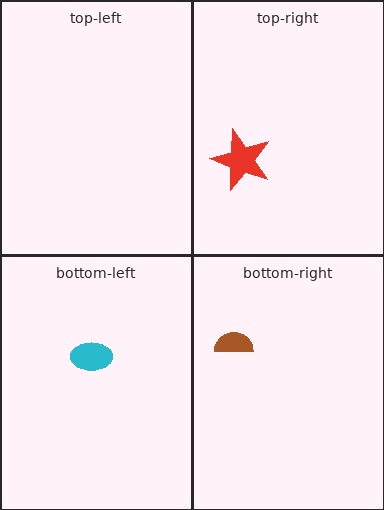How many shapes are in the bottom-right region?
1.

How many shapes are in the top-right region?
1.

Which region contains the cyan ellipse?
The bottom-left region.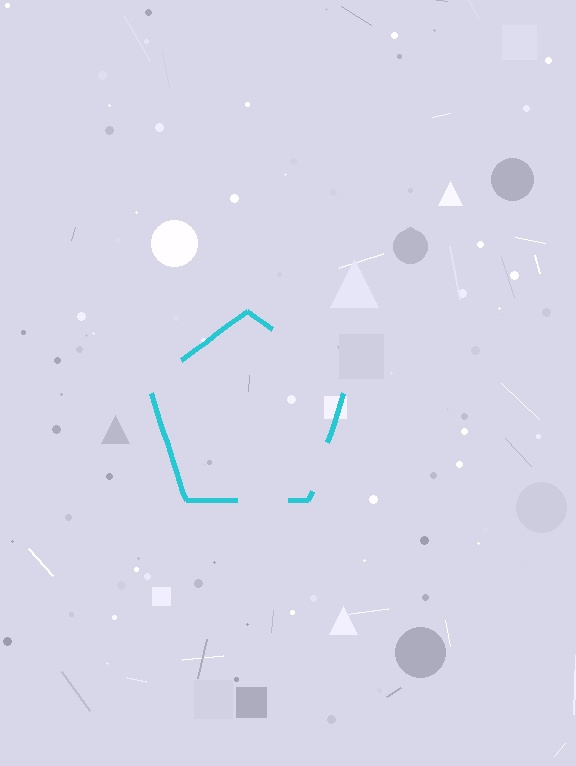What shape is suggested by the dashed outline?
The dashed outline suggests a pentagon.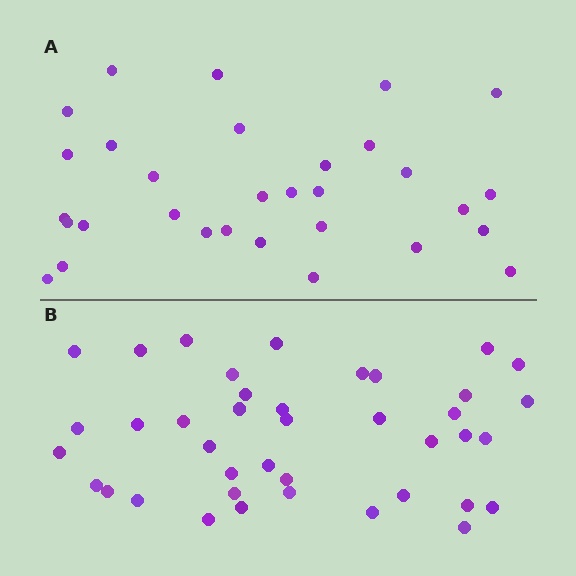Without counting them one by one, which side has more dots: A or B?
Region B (the bottom region) has more dots.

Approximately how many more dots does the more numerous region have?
Region B has roughly 8 or so more dots than region A.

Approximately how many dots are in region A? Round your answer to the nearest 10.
About 30 dots. (The exact count is 31, which rounds to 30.)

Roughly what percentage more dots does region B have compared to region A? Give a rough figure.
About 30% more.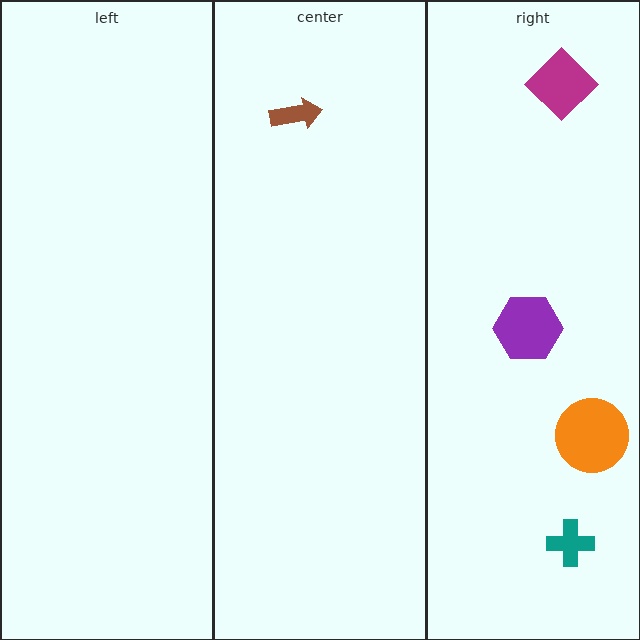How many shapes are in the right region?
4.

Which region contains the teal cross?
The right region.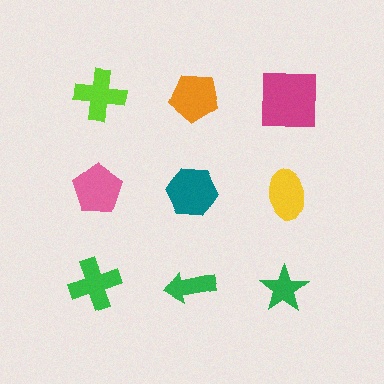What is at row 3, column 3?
A green star.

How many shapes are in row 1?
3 shapes.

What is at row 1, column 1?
A lime cross.